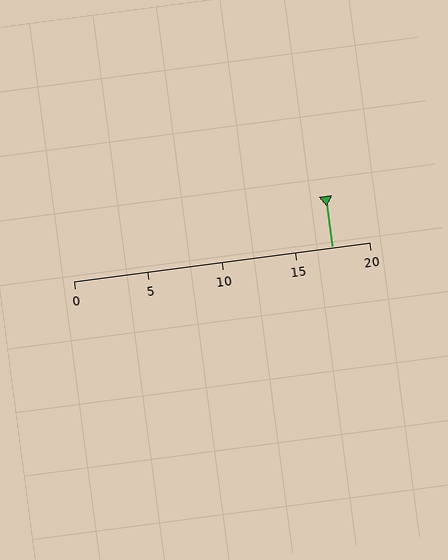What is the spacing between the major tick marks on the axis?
The major ticks are spaced 5 apart.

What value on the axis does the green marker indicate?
The marker indicates approximately 17.5.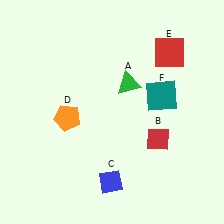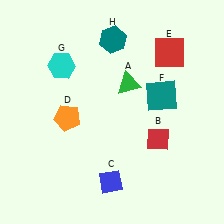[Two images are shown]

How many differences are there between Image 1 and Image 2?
There are 2 differences between the two images.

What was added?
A cyan hexagon (G), a teal hexagon (H) were added in Image 2.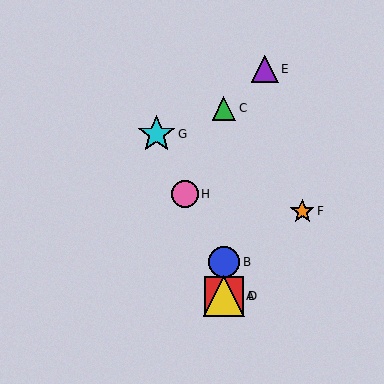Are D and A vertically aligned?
Yes, both are at x≈224.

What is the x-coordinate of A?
Object A is at x≈224.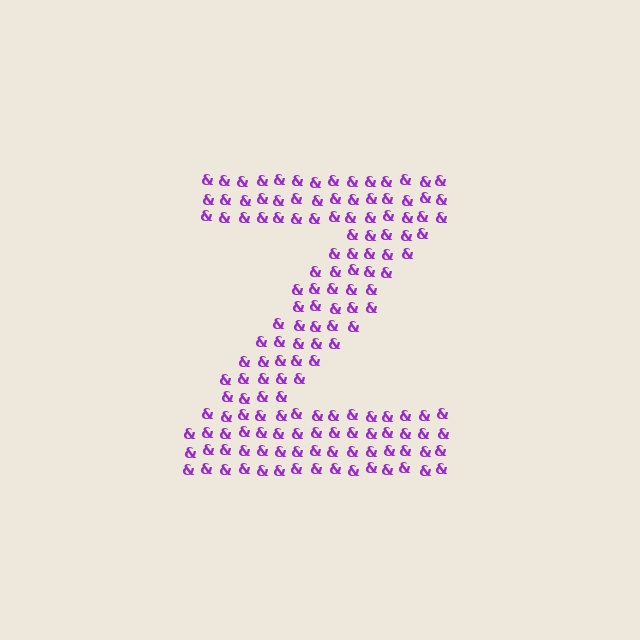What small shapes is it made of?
It is made of small ampersands.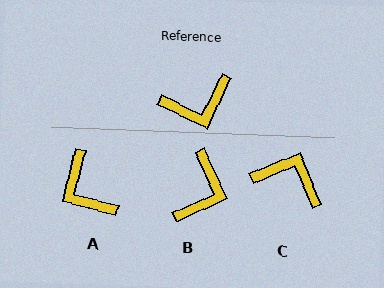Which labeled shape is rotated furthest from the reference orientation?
C, about 139 degrees away.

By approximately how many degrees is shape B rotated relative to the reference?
Approximately 51 degrees counter-clockwise.